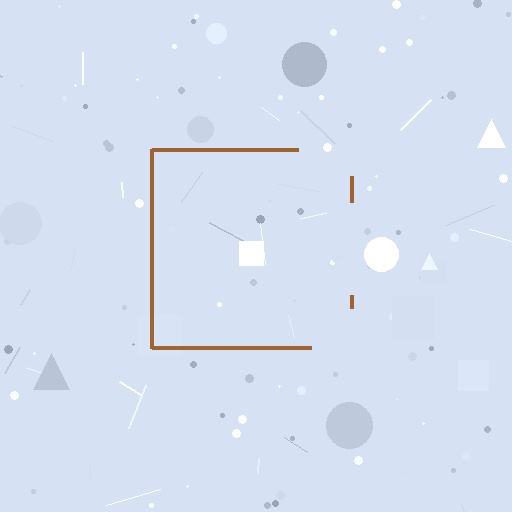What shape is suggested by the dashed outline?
The dashed outline suggests a square.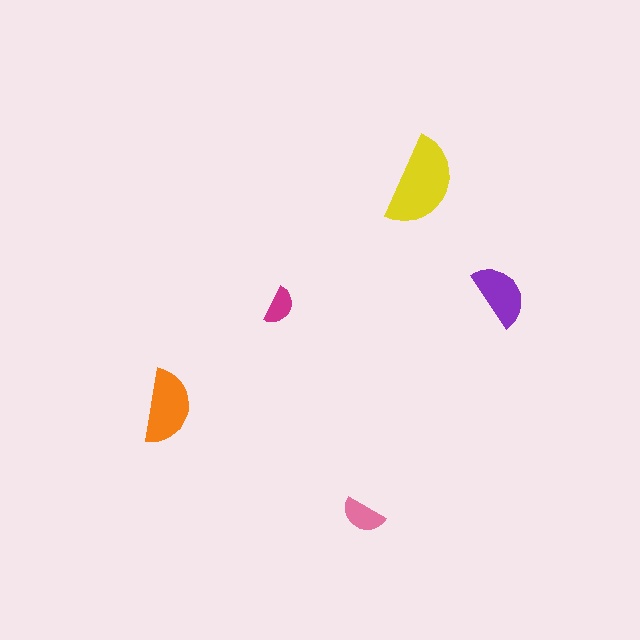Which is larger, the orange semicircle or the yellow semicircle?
The yellow one.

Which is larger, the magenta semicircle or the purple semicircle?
The purple one.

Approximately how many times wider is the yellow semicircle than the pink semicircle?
About 2 times wider.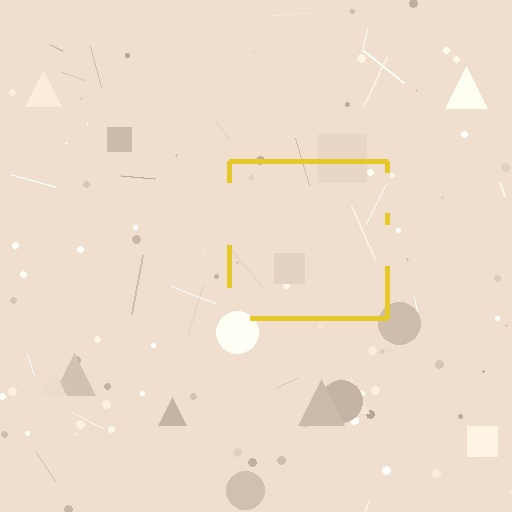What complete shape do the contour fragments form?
The contour fragments form a square.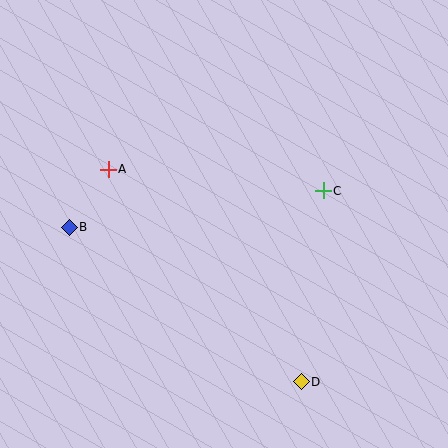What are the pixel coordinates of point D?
Point D is at (301, 382).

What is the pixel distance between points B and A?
The distance between B and A is 70 pixels.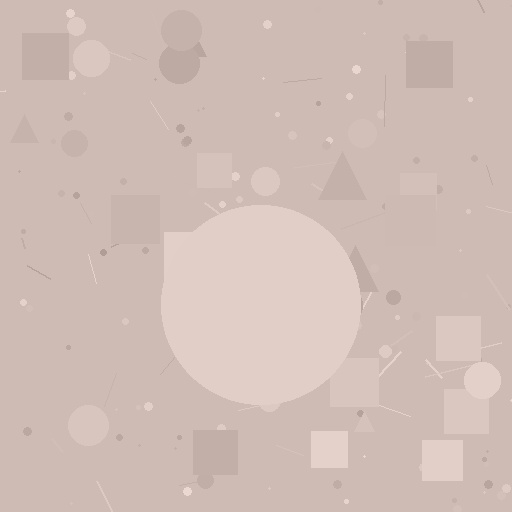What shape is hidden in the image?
A circle is hidden in the image.